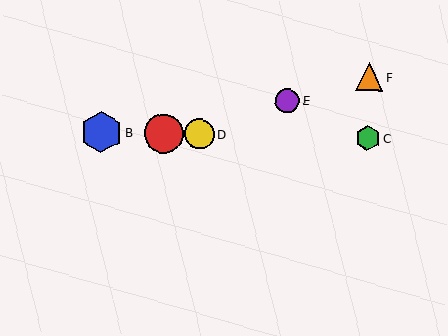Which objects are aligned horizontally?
Objects A, B, C, D are aligned horizontally.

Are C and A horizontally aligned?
Yes, both are at y≈138.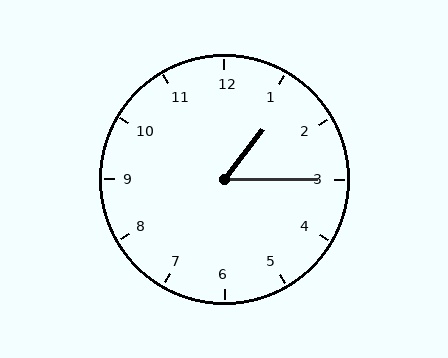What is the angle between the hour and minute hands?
Approximately 52 degrees.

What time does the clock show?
1:15.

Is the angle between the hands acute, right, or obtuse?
It is acute.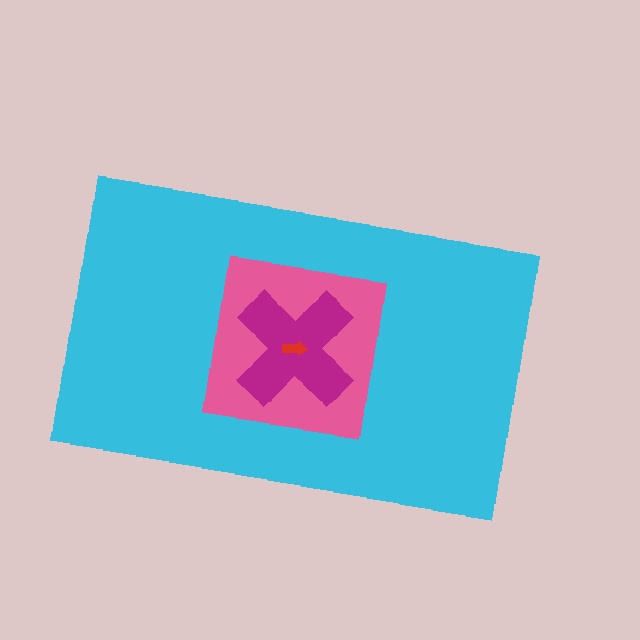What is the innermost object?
The red arrow.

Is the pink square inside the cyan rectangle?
Yes.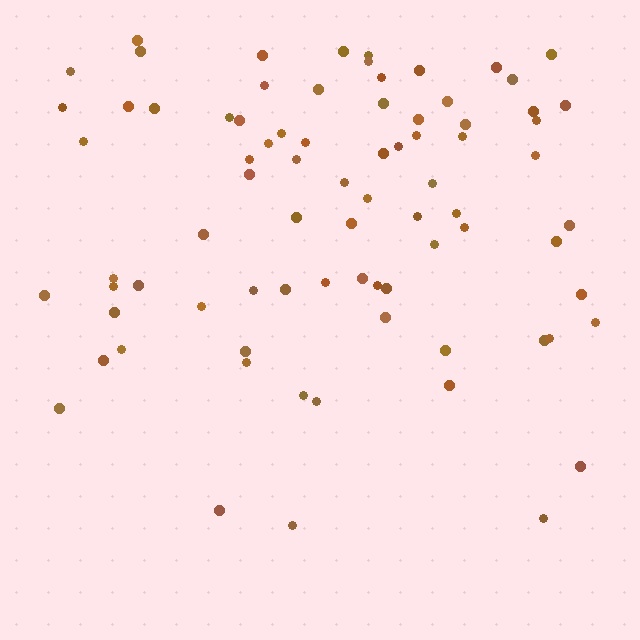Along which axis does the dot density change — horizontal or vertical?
Vertical.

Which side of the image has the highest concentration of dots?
The top.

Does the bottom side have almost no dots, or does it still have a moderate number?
Still a moderate number, just noticeably fewer than the top.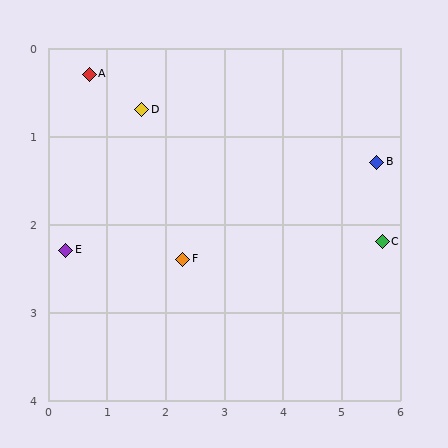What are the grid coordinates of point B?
Point B is at approximately (5.6, 1.3).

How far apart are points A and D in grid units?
Points A and D are about 1.0 grid units apart.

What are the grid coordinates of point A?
Point A is at approximately (0.7, 0.3).